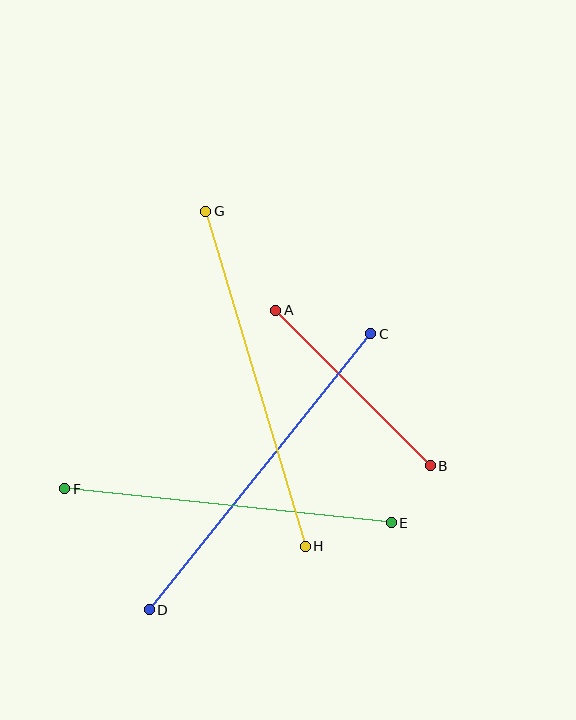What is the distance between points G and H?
The distance is approximately 349 pixels.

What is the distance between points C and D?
The distance is approximately 354 pixels.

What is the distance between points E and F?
The distance is approximately 329 pixels.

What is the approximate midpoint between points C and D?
The midpoint is at approximately (260, 472) pixels.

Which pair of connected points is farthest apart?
Points C and D are farthest apart.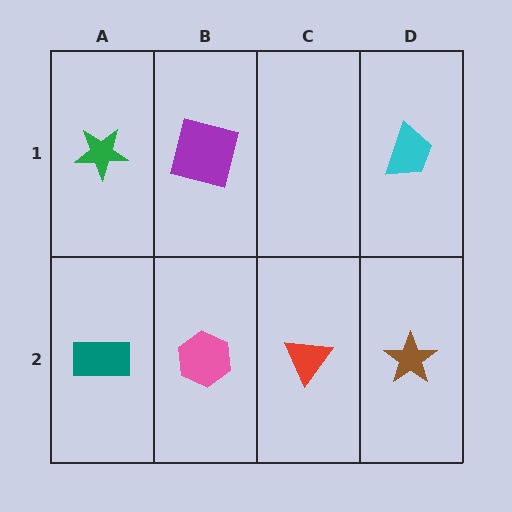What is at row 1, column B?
A purple square.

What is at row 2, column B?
A pink hexagon.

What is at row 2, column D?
A brown star.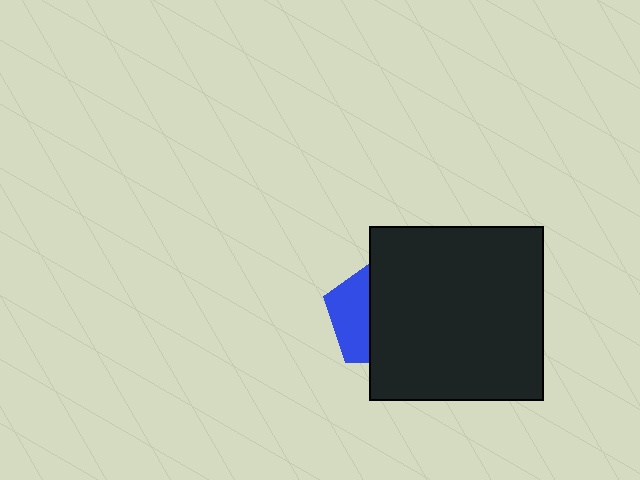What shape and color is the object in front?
The object in front is a black square.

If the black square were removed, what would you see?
You would see the complete blue pentagon.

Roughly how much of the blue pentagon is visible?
A small part of it is visible (roughly 38%).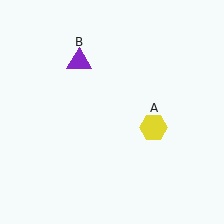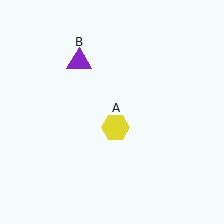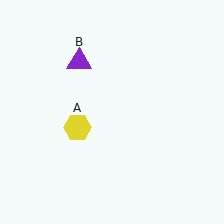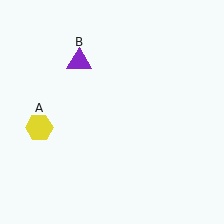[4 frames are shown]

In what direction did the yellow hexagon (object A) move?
The yellow hexagon (object A) moved left.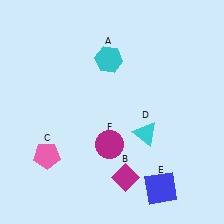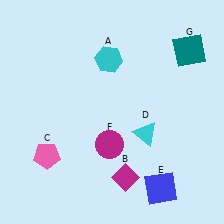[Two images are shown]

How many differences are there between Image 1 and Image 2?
There is 1 difference between the two images.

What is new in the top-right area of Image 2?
A teal square (G) was added in the top-right area of Image 2.